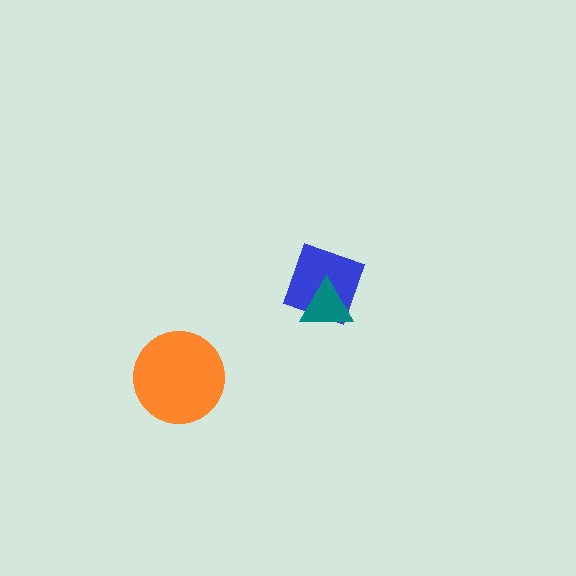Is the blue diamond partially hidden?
Yes, it is partially covered by another shape.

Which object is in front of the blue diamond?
The teal triangle is in front of the blue diamond.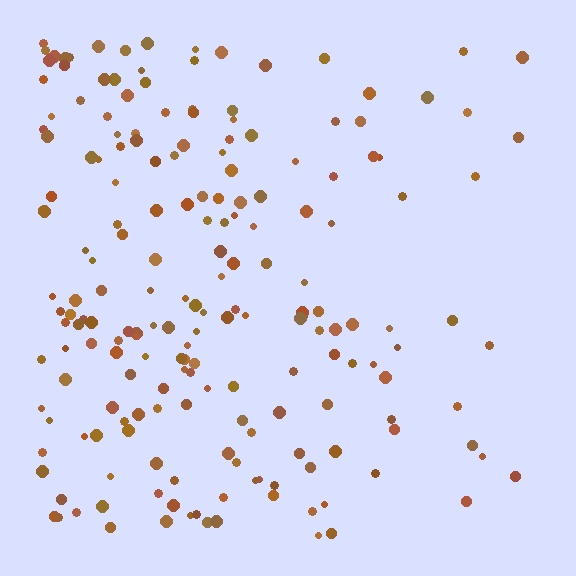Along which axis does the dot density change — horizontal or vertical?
Horizontal.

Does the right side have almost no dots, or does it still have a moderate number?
Still a moderate number, just noticeably fewer than the left.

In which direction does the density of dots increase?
From right to left, with the left side densest.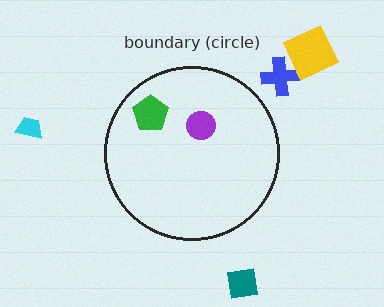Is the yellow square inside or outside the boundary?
Outside.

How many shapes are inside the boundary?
2 inside, 4 outside.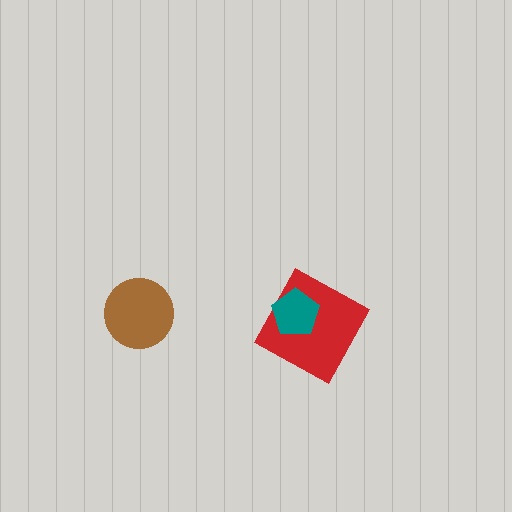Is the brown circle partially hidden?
No, no other shape covers it.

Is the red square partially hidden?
Yes, it is partially covered by another shape.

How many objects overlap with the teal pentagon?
1 object overlaps with the teal pentagon.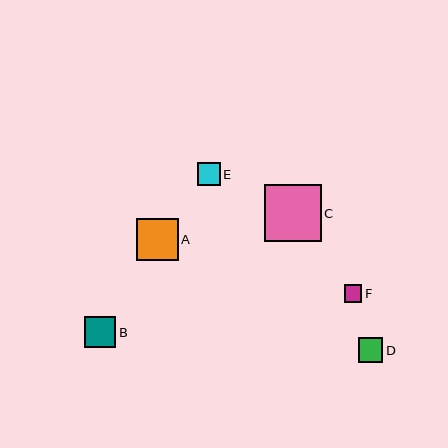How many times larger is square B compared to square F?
Square B is approximately 1.8 times the size of square F.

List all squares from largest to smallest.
From largest to smallest: C, A, B, D, E, F.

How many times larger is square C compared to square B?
Square C is approximately 1.9 times the size of square B.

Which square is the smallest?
Square F is the smallest with a size of approximately 18 pixels.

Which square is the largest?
Square C is the largest with a size of approximately 57 pixels.